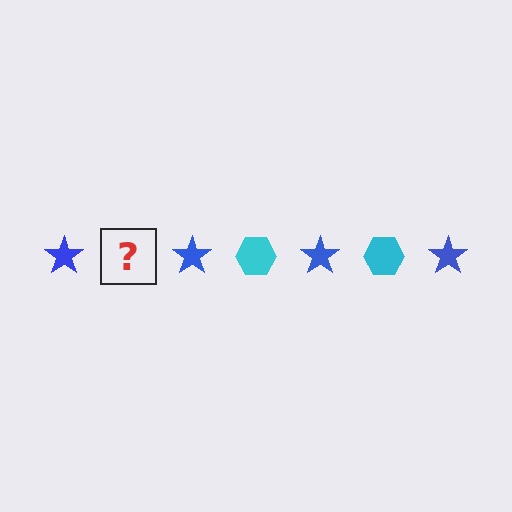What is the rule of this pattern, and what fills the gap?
The rule is that the pattern alternates between blue star and cyan hexagon. The gap should be filled with a cyan hexagon.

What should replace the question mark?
The question mark should be replaced with a cyan hexagon.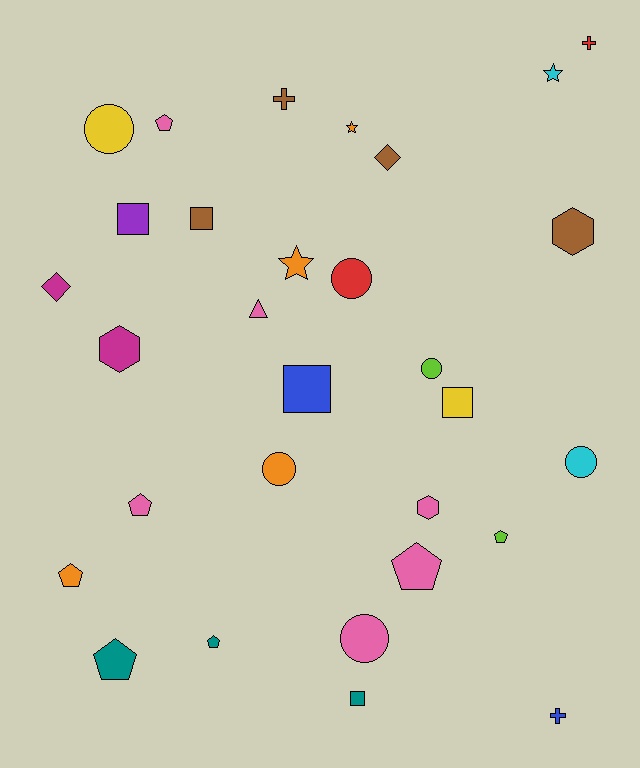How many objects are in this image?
There are 30 objects.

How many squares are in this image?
There are 5 squares.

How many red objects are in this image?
There are 2 red objects.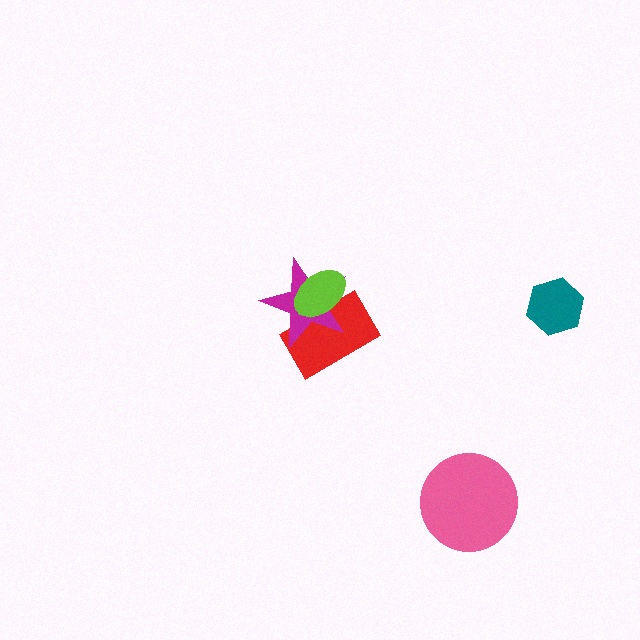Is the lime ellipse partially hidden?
No, no other shape covers it.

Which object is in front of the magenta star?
The lime ellipse is in front of the magenta star.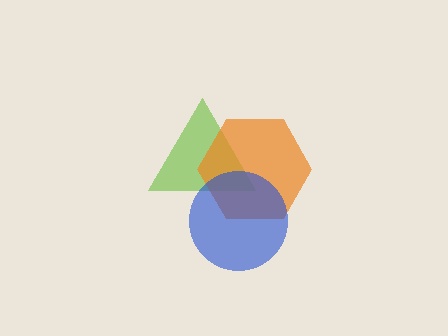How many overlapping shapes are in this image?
There are 3 overlapping shapes in the image.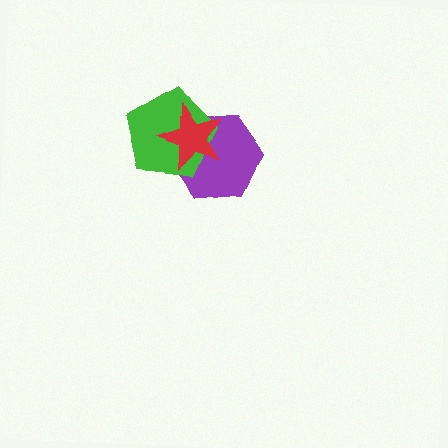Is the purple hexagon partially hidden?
Yes, it is partially covered by another shape.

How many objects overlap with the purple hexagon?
2 objects overlap with the purple hexagon.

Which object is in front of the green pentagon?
The red star is in front of the green pentagon.